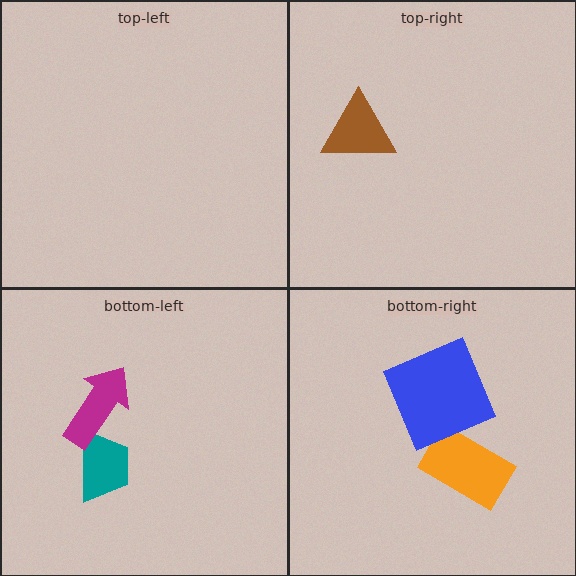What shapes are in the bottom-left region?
The teal trapezoid, the magenta arrow.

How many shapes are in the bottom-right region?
2.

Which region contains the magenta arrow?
The bottom-left region.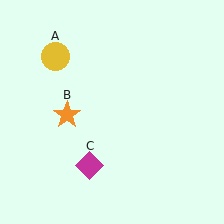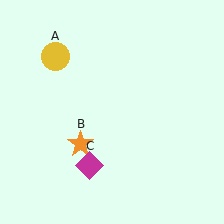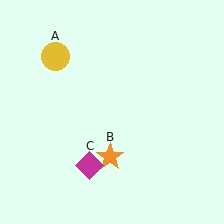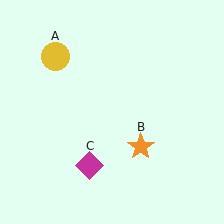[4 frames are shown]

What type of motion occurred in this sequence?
The orange star (object B) rotated counterclockwise around the center of the scene.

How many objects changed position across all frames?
1 object changed position: orange star (object B).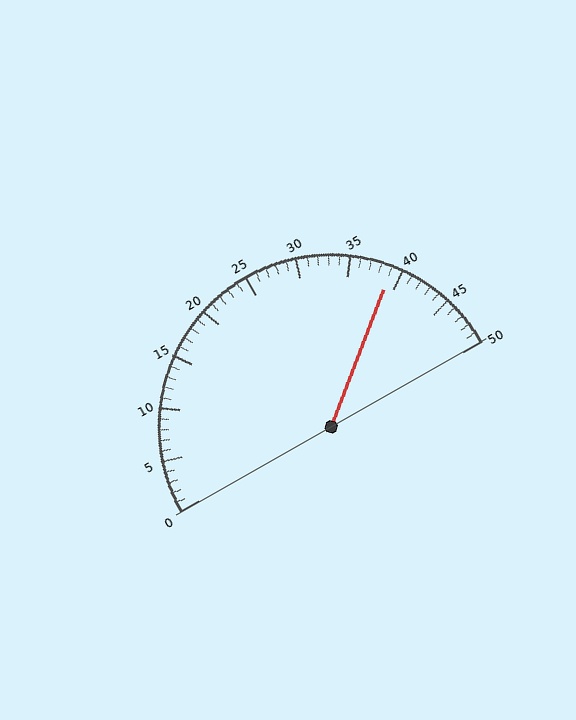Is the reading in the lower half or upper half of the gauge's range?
The reading is in the upper half of the range (0 to 50).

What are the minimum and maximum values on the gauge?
The gauge ranges from 0 to 50.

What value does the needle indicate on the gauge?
The needle indicates approximately 39.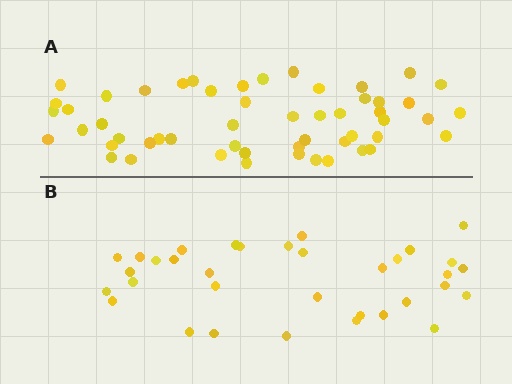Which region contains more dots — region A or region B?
Region A (the top region) has more dots.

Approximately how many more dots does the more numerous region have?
Region A has approximately 20 more dots than region B.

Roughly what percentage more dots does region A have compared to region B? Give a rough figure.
About 55% more.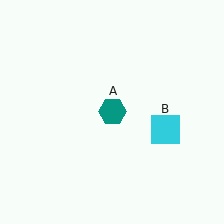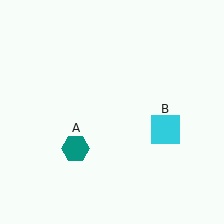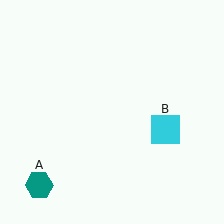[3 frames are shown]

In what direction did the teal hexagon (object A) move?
The teal hexagon (object A) moved down and to the left.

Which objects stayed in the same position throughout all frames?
Cyan square (object B) remained stationary.